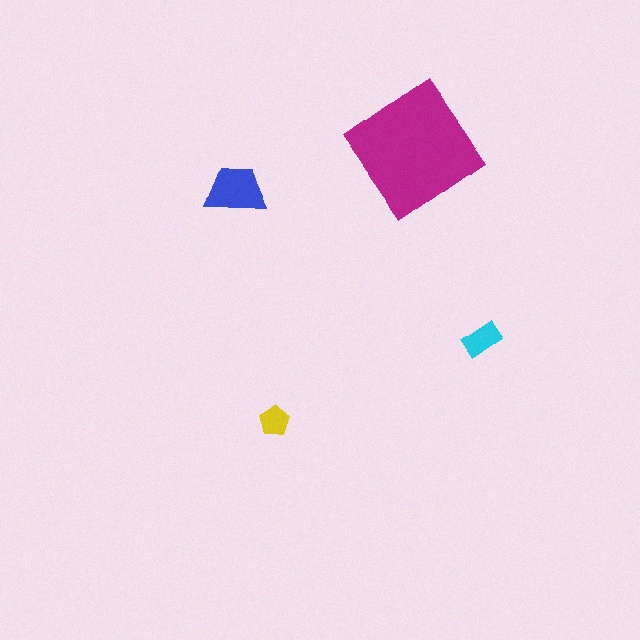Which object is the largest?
The magenta diamond.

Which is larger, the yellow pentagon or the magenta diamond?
The magenta diamond.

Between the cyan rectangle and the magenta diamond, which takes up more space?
The magenta diamond.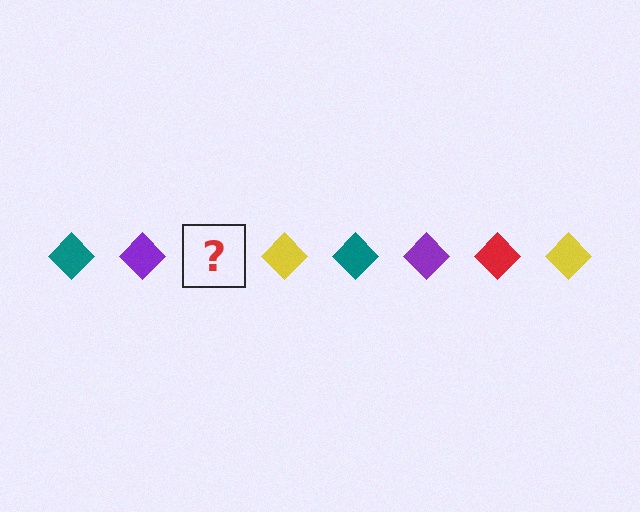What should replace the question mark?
The question mark should be replaced with a red diamond.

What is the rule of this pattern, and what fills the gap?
The rule is that the pattern cycles through teal, purple, red, yellow diamonds. The gap should be filled with a red diamond.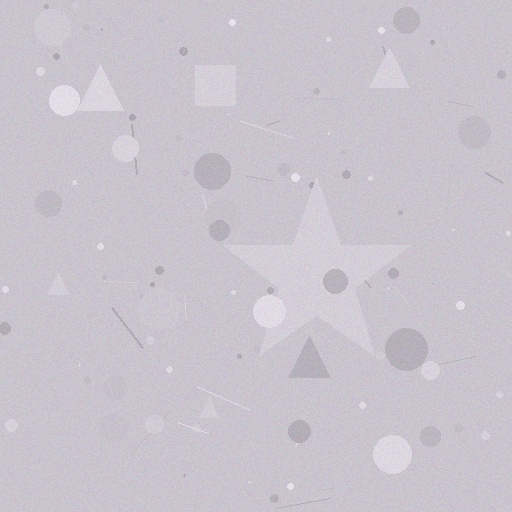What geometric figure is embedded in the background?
A star is embedded in the background.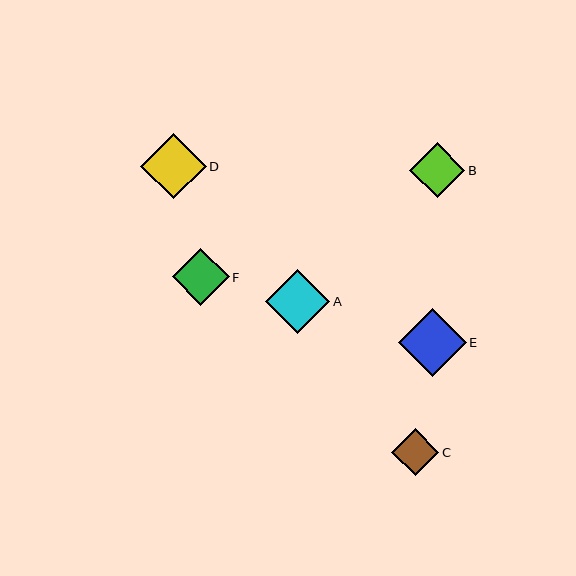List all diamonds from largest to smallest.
From largest to smallest: E, D, A, F, B, C.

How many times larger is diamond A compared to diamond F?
Diamond A is approximately 1.1 times the size of diamond F.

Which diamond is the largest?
Diamond E is the largest with a size of approximately 68 pixels.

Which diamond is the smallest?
Diamond C is the smallest with a size of approximately 47 pixels.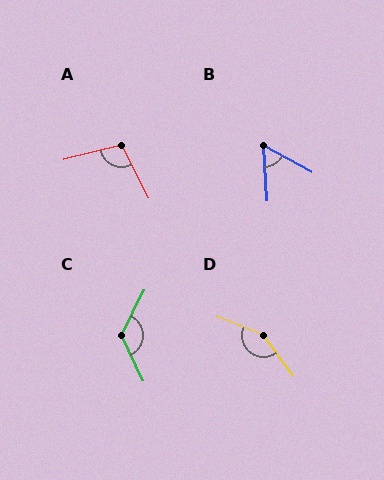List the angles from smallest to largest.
B (57°), A (102°), C (127°), D (147°).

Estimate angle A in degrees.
Approximately 102 degrees.